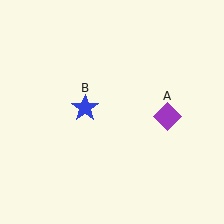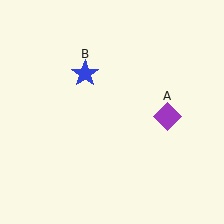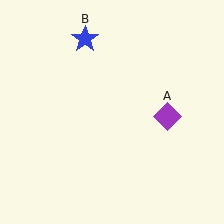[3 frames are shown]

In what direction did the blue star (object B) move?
The blue star (object B) moved up.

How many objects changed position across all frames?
1 object changed position: blue star (object B).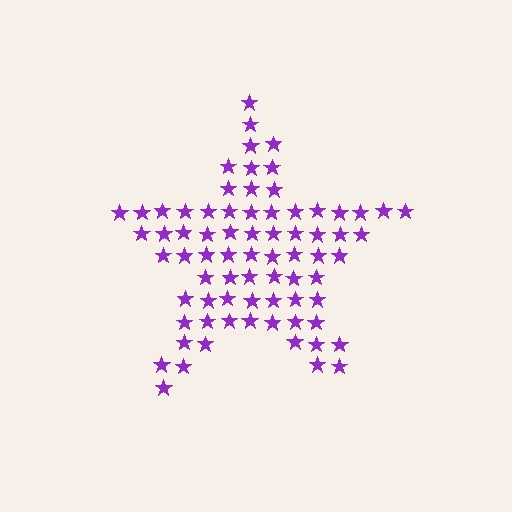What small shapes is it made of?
It is made of small stars.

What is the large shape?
The large shape is a star.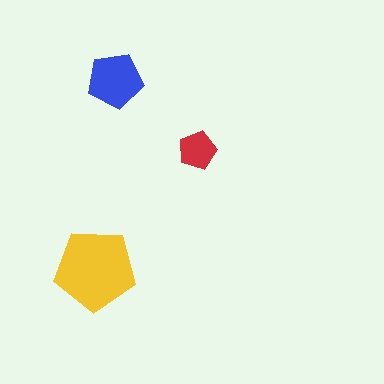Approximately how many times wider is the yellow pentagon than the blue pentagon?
About 1.5 times wider.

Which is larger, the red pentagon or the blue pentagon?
The blue one.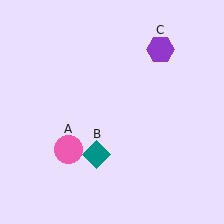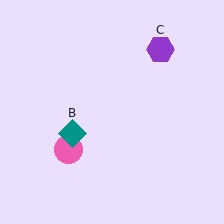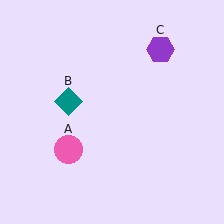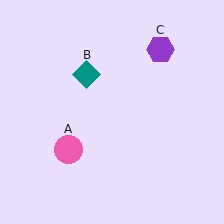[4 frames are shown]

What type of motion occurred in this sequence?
The teal diamond (object B) rotated clockwise around the center of the scene.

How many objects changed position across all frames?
1 object changed position: teal diamond (object B).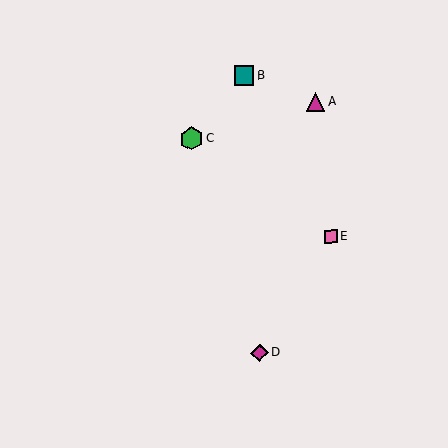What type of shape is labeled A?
Shape A is a magenta triangle.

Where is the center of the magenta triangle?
The center of the magenta triangle is at (316, 102).